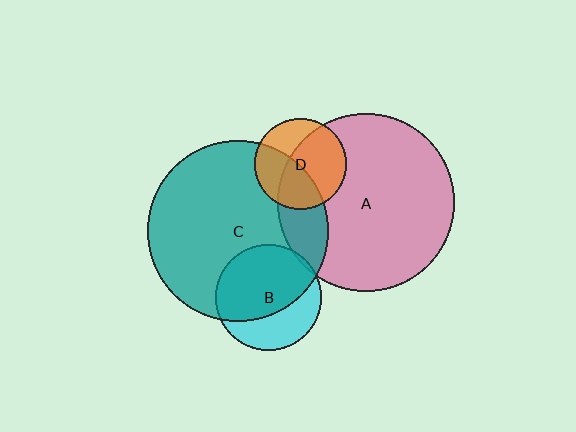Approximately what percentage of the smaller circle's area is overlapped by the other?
Approximately 45%.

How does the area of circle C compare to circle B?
Approximately 2.9 times.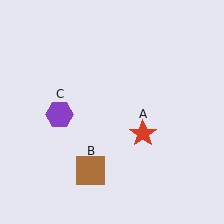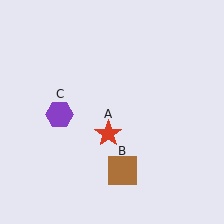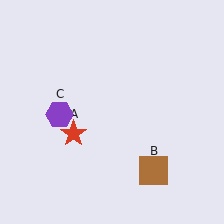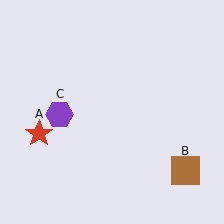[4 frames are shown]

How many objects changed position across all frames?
2 objects changed position: red star (object A), brown square (object B).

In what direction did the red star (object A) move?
The red star (object A) moved left.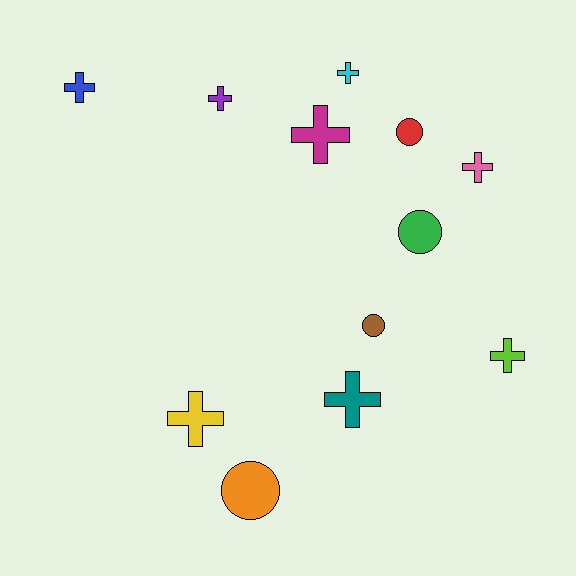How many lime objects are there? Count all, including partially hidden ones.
There is 1 lime object.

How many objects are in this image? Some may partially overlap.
There are 12 objects.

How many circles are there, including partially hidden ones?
There are 4 circles.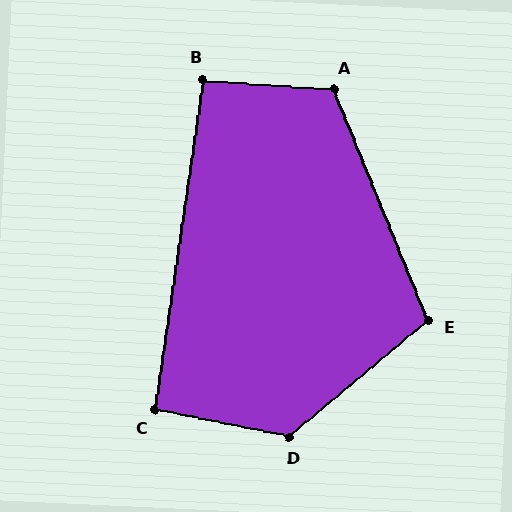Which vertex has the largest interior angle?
D, at approximately 128 degrees.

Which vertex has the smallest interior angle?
C, at approximately 93 degrees.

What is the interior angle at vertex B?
Approximately 94 degrees (approximately right).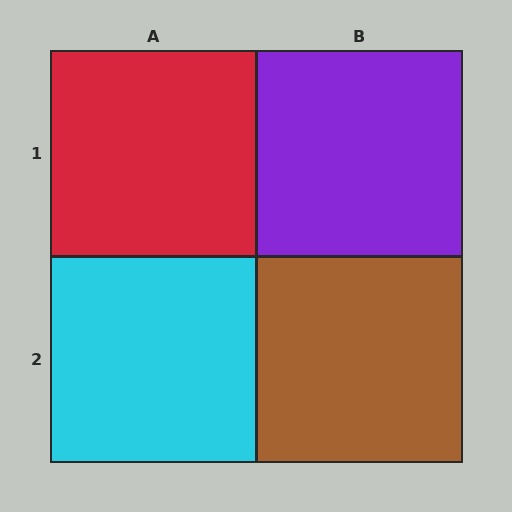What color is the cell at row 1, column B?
Purple.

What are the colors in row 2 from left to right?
Cyan, brown.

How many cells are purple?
1 cell is purple.